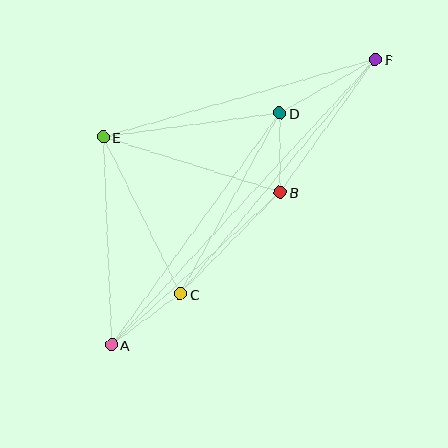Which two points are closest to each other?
Points B and D are closest to each other.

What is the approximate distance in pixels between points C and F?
The distance between C and F is approximately 305 pixels.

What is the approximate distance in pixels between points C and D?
The distance between C and D is approximately 206 pixels.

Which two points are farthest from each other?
Points A and F are farthest from each other.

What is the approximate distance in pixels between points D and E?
The distance between D and E is approximately 179 pixels.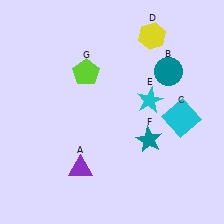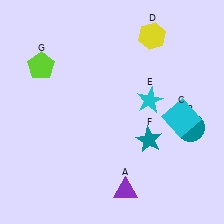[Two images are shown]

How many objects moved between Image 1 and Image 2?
3 objects moved between the two images.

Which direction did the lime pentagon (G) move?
The lime pentagon (G) moved left.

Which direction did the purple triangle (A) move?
The purple triangle (A) moved right.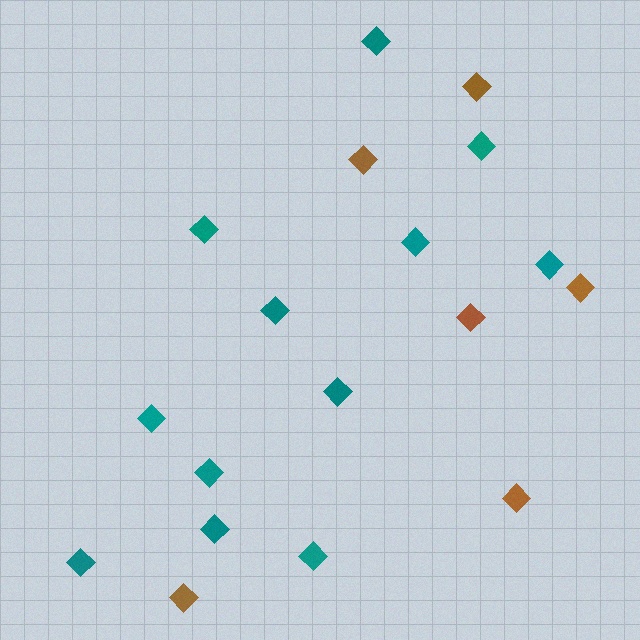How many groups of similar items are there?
There are 2 groups: one group of brown diamonds (6) and one group of teal diamonds (12).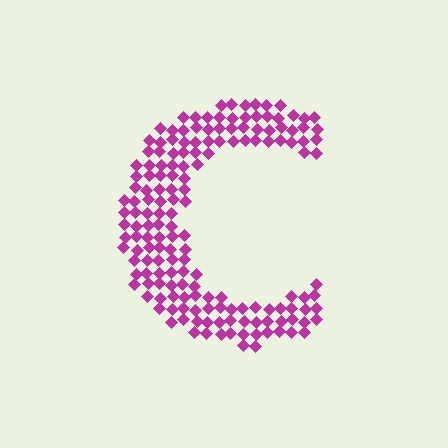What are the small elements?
The small elements are diamonds.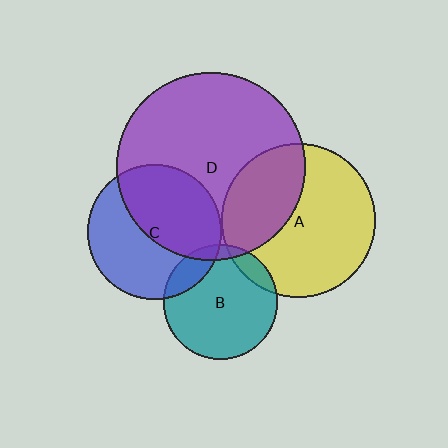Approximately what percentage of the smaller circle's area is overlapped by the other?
Approximately 15%.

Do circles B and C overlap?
Yes.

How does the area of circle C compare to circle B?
Approximately 1.4 times.